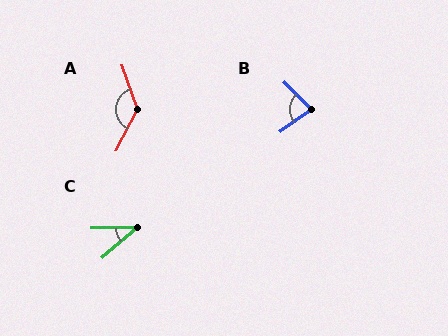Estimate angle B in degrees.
Approximately 81 degrees.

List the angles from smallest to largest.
C (40°), B (81°), A (134°).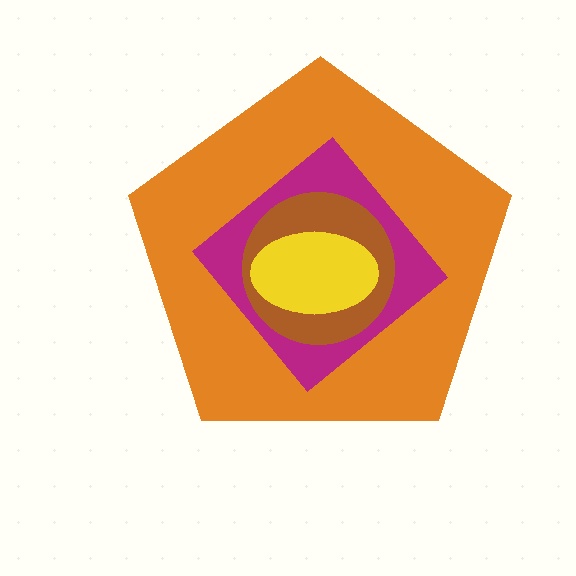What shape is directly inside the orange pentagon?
The magenta diamond.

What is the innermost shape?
The yellow ellipse.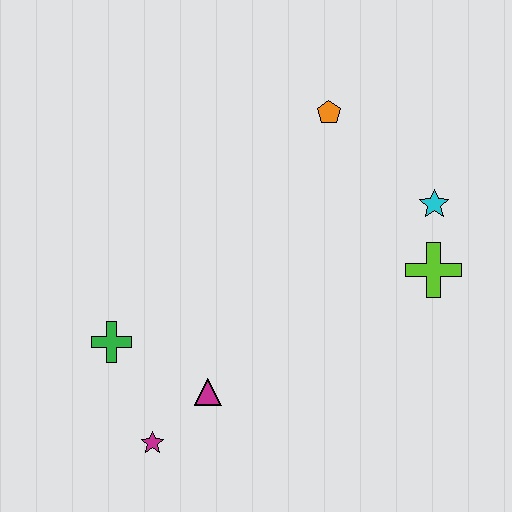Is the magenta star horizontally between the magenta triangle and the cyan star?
No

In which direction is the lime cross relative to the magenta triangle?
The lime cross is to the right of the magenta triangle.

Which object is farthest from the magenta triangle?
The orange pentagon is farthest from the magenta triangle.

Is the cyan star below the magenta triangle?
No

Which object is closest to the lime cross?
The cyan star is closest to the lime cross.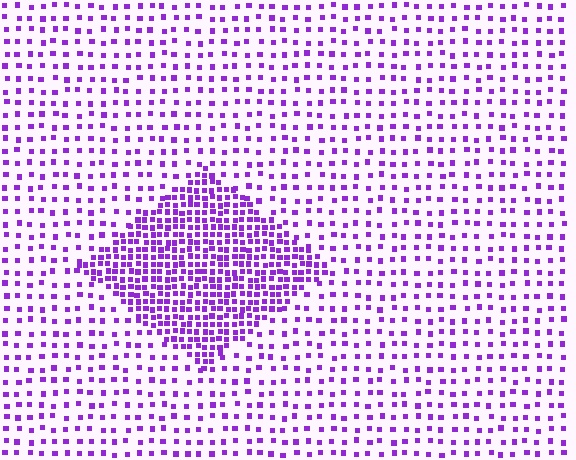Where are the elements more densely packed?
The elements are more densely packed inside the diamond boundary.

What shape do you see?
I see a diamond.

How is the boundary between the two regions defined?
The boundary is defined by a change in element density (approximately 2.6x ratio). All elements are the same color, size, and shape.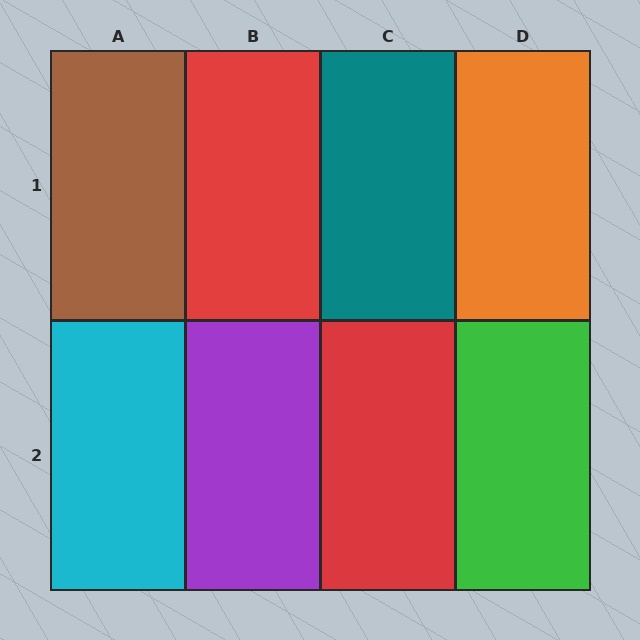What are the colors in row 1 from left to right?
Brown, red, teal, orange.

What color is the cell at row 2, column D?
Green.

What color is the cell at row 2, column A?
Cyan.